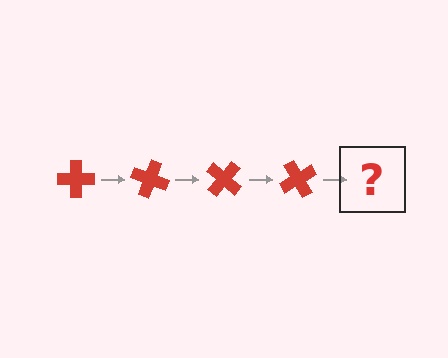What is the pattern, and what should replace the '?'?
The pattern is that the cross rotates 20 degrees each step. The '?' should be a red cross rotated 80 degrees.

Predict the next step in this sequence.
The next step is a red cross rotated 80 degrees.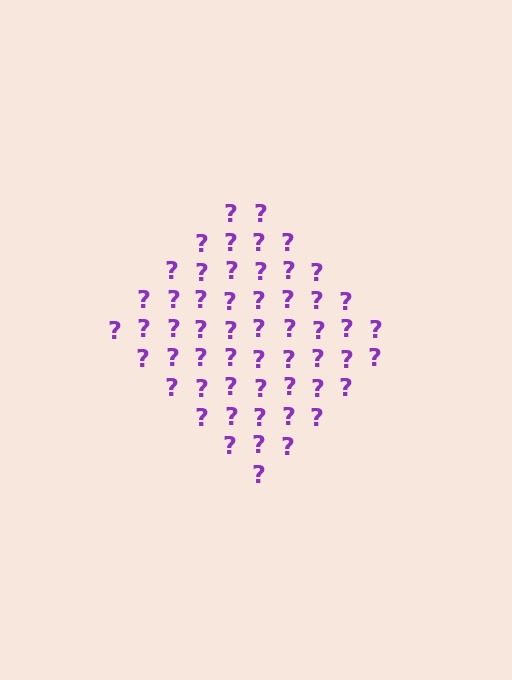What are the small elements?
The small elements are question marks.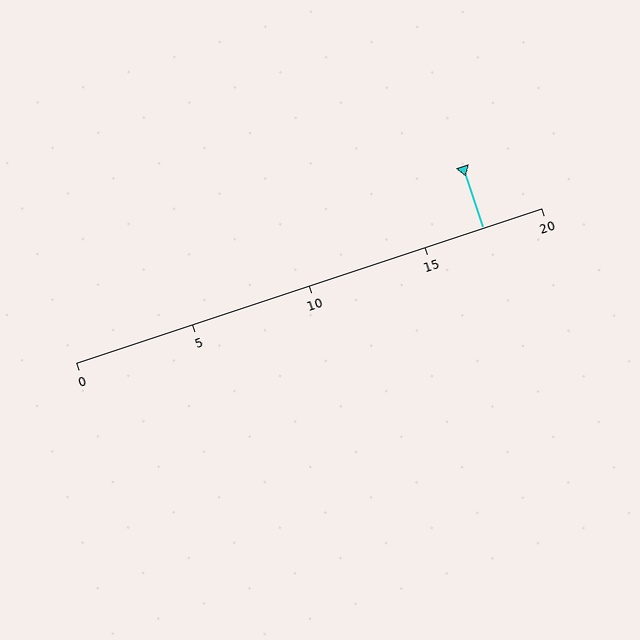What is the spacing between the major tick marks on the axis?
The major ticks are spaced 5 apart.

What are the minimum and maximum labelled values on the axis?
The axis runs from 0 to 20.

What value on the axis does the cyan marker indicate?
The marker indicates approximately 17.5.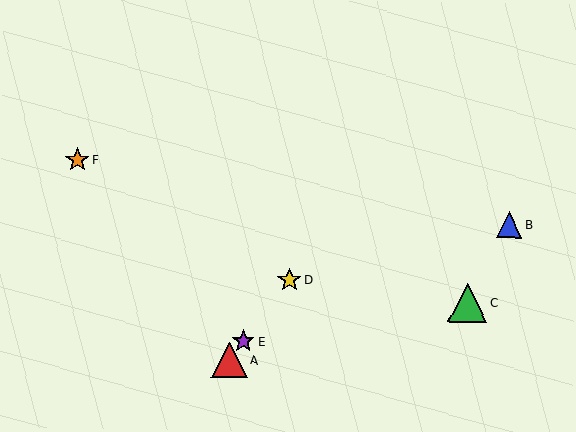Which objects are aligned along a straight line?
Objects A, D, E are aligned along a straight line.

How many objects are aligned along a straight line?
3 objects (A, D, E) are aligned along a straight line.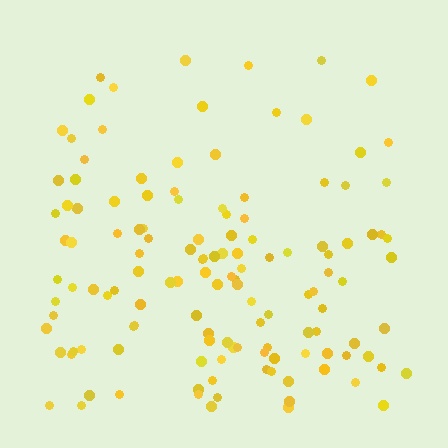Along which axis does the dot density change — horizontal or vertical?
Vertical.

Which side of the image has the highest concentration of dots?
The bottom.